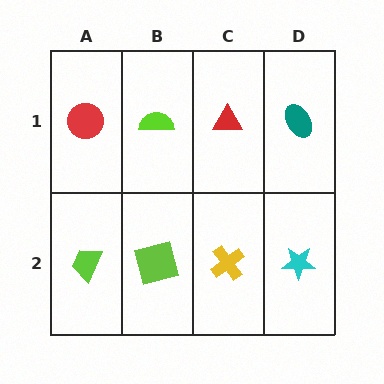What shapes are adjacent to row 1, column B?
A lime square (row 2, column B), a red circle (row 1, column A), a red triangle (row 1, column C).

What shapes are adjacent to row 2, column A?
A red circle (row 1, column A), a lime square (row 2, column B).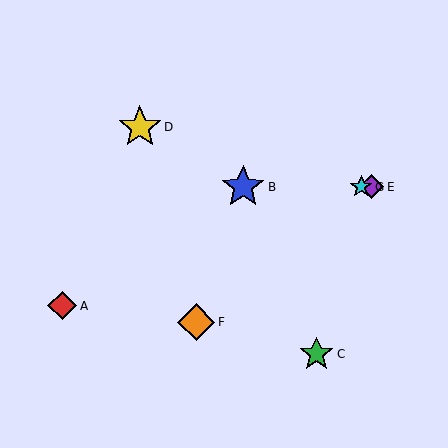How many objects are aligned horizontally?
3 objects (B, E, G) are aligned horizontally.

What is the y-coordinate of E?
Object E is at y≈187.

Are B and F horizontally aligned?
No, B is at y≈187 and F is at y≈322.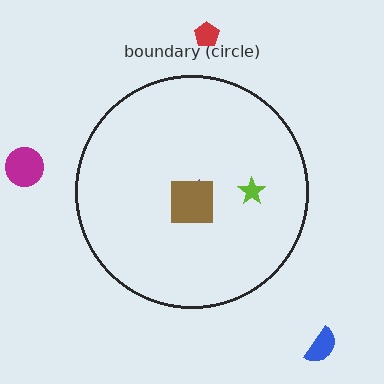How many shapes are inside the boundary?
3 inside, 3 outside.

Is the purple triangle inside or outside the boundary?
Inside.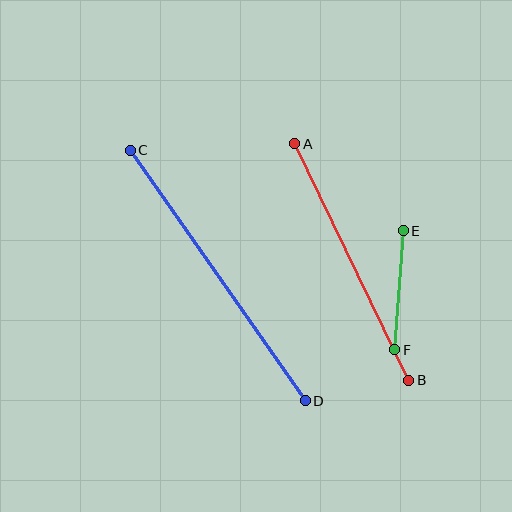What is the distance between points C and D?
The distance is approximately 306 pixels.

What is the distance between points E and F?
The distance is approximately 119 pixels.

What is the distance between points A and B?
The distance is approximately 263 pixels.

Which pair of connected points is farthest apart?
Points C and D are farthest apart.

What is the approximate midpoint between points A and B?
The midpoint is at approximately (352, 262) pixels.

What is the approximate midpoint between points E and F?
The midpoint is at approximately (399, 290) pixels.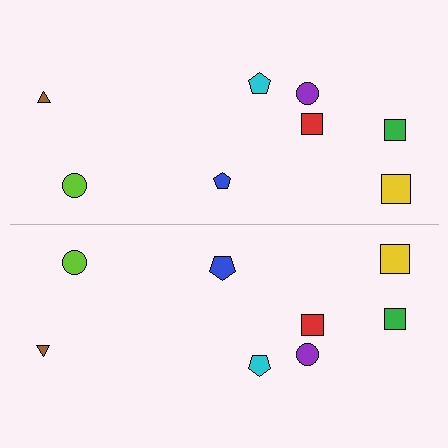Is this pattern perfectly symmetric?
No, the pattern is not perfectly symmetric. The blue pentagon on the bottom side has a different size than its mirror counterpart.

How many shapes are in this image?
There are 16 shapes in this image.